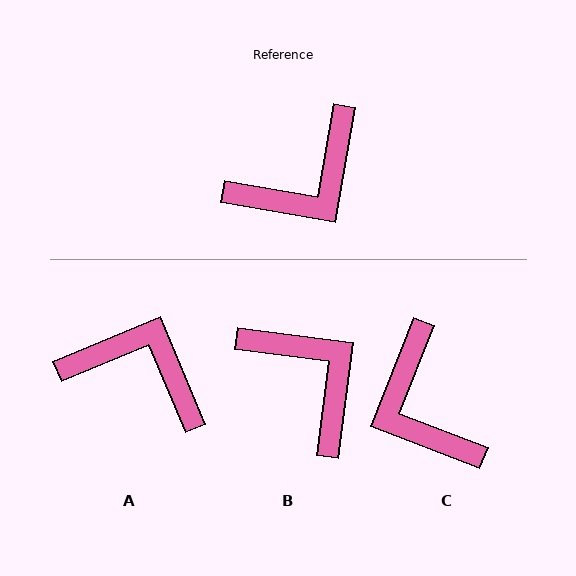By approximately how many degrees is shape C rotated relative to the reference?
Approximately 101 degrees clockwise.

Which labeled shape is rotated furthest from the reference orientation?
A, about 123 degrees away.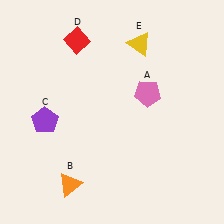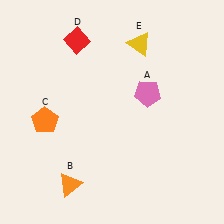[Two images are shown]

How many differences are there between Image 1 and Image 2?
There is 1 difference between the two images.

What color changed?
The pentagon (C) changed from purple in Image 1 to orange in Image 2.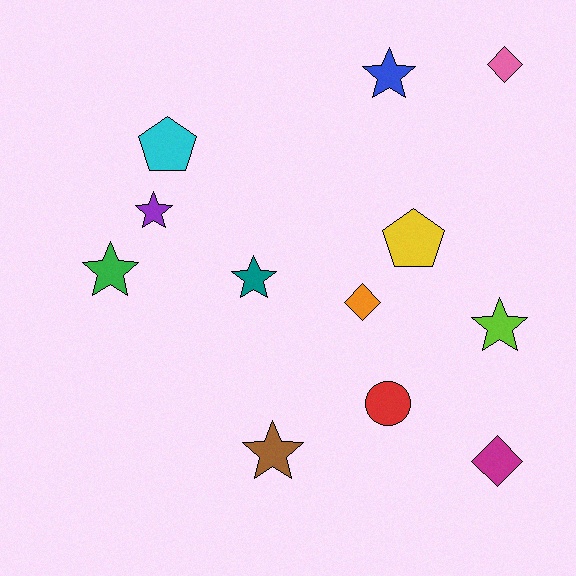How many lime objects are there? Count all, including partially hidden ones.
There is 1 lime object.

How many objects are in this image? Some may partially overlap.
There are 12 objects.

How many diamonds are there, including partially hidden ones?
There are 3 diamonds.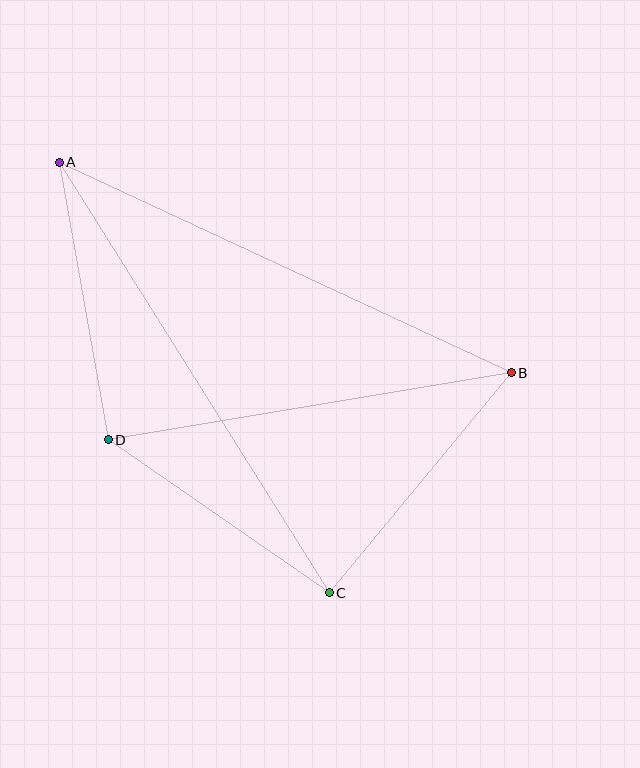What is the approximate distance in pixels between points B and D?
The distance between B and D is approximately 408 pixels.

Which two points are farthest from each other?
Points A and C are farthest from each other.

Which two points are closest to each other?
Points C and D are closest to each other.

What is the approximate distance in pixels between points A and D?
The distance between A and D is approximately 282 pixels.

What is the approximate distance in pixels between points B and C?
The distance between B and C is approximately 286 pixels.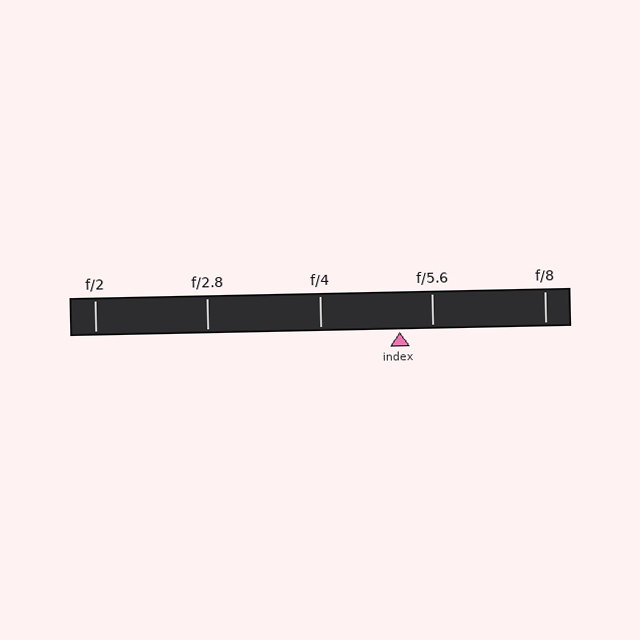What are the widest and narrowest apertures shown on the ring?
The widest aperture shown is f/2 and the narrowest is f/8.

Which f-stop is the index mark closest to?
The index mark is closest to f/5.6.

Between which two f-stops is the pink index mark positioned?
The index mark is between f/4 and f/5.6.